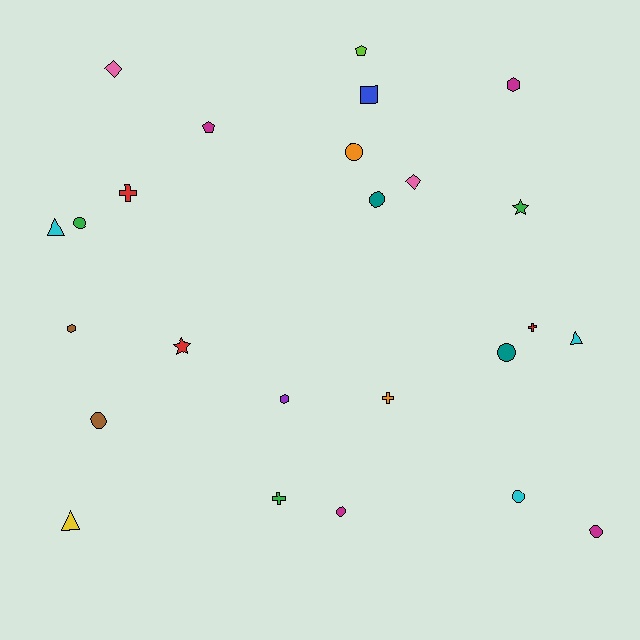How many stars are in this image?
There are 2 stars.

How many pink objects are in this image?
There are 2 pink objects.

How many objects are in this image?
There are 25 objects.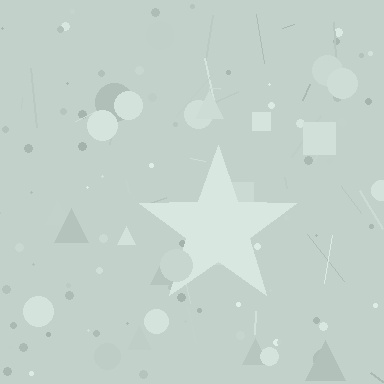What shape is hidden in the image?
A star is hidden in the image.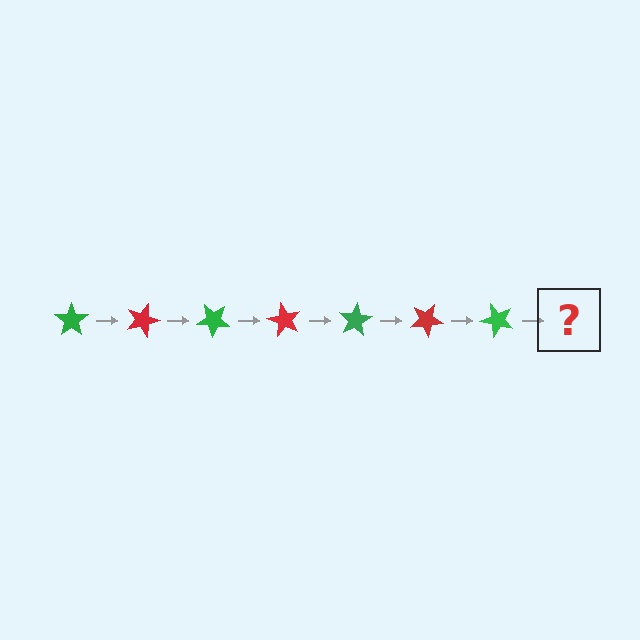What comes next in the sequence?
The next element should be a red star, rotated 140 degrees from the start.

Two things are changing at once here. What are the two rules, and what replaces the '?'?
The two rules are that it rotates 20 degrees each step and the color cycles through green and red. The '?' should be a red star, rotated 140 degrees from the start.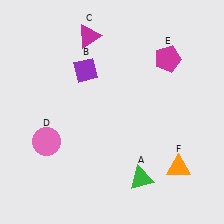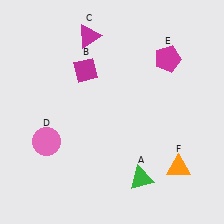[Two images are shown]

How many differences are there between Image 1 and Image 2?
There is 1 difference between the two images.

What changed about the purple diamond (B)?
In Image 1, B is purple. In Image 2, it changed to magenta.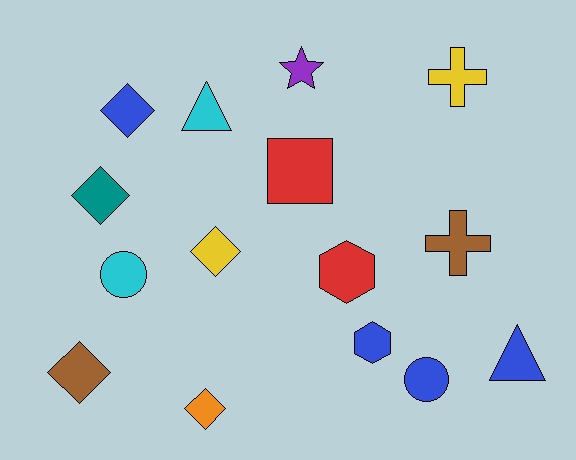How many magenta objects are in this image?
There are no magenta objects.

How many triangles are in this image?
There are 2 triangles.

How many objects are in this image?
There are 15 objects.